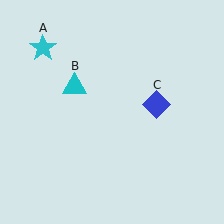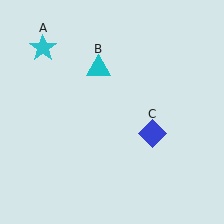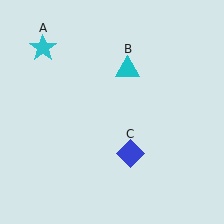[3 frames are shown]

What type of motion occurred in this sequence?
The cyan triangle (object B), blue diamond (object C) rotated clockwise around the center of the scene.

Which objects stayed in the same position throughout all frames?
Cyan star (object A) remained stationary.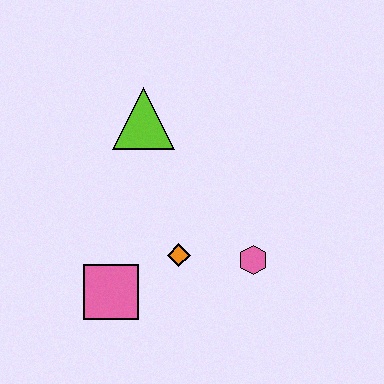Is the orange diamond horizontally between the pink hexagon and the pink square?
Yes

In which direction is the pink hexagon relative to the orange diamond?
The pink hexagon is to the right of the orange diamond.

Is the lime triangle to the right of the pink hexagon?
No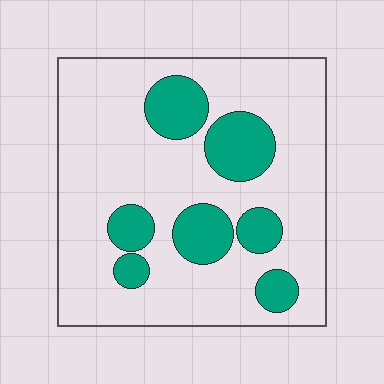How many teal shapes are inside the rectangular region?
7.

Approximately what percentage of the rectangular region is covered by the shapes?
Approximately 25%.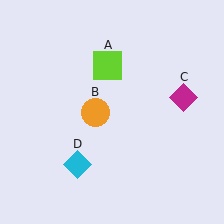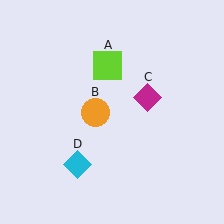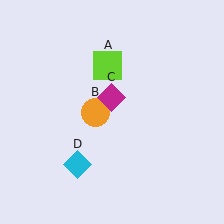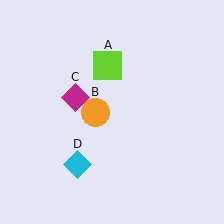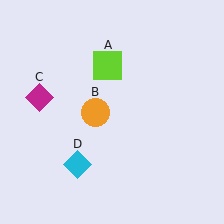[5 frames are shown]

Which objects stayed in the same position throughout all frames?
Lime square (object A) and orange circle (object B) and cyan diamond (object D) remained stationary.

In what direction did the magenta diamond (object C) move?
The magenta diamond (object C) moved left.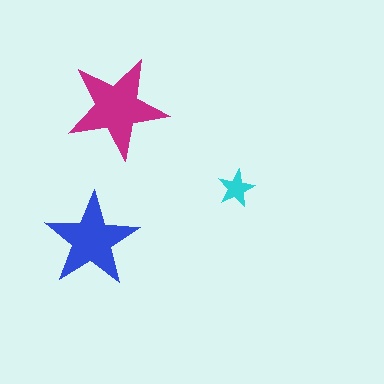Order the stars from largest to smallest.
the magenta one, the blue one, the cyan one.